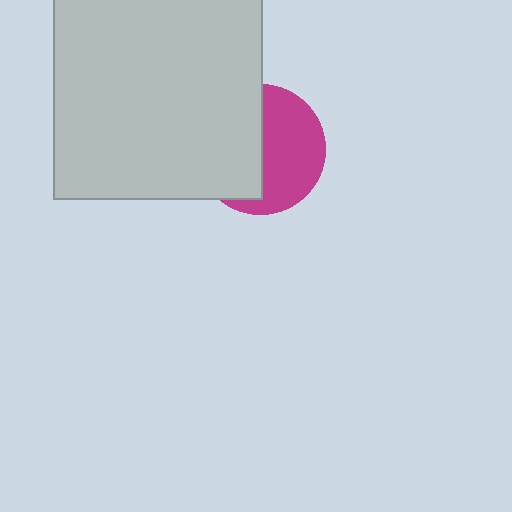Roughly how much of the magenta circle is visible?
About half of it is visible (roughly 51%).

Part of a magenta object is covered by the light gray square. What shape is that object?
It is a circle.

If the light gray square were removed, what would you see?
You would see the complete magenta circle.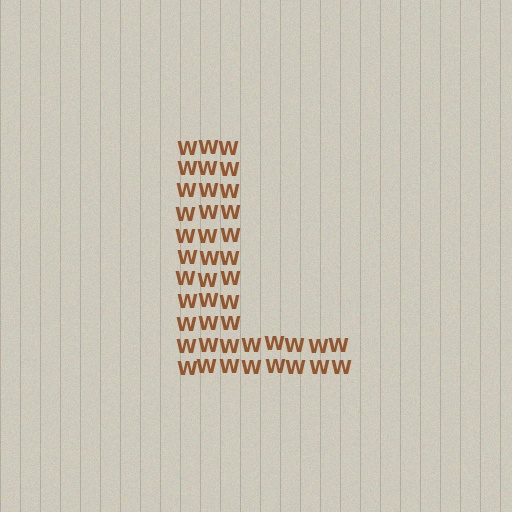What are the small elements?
The small elements are letter W's.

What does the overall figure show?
The overall figure shows the letter L.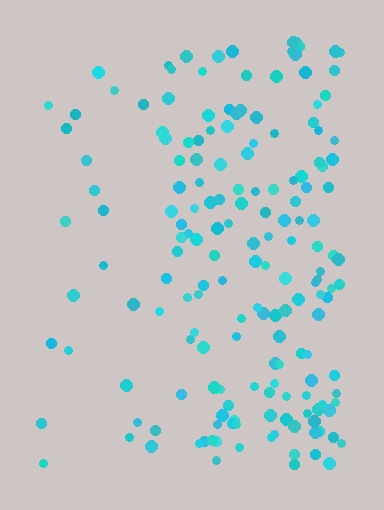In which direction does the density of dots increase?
From left to right, with the right side densest.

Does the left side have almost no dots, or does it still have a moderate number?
Still a moderate number, just noticeably fewer than the right.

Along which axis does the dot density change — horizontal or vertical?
Horizontal.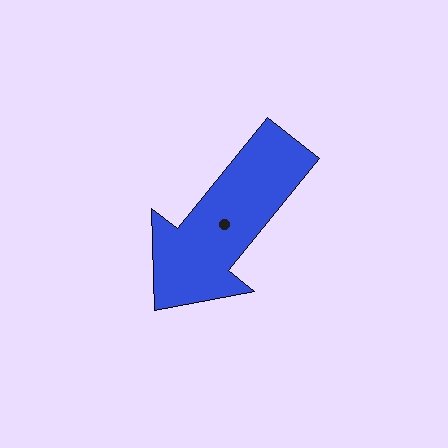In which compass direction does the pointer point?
Southwest.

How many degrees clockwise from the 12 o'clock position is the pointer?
Approximately 219 degrees.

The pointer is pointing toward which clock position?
Roughly 7 o'clock.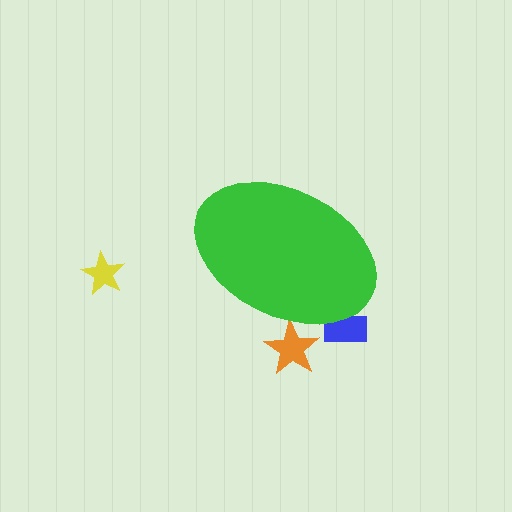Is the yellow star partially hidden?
No, the yellow star is fully visible.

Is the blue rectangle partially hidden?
Yes, the blue rectangle is partially hidden behind the green ellipse.